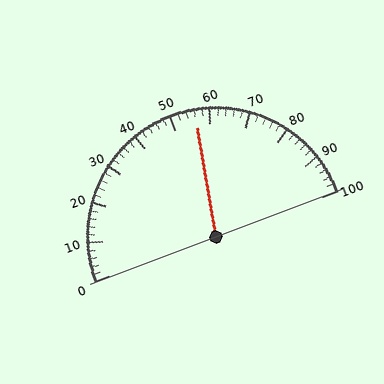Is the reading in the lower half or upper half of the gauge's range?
The reading is in the upper half of the range (0 to 100).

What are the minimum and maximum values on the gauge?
The gauge ranges from 0 to 100.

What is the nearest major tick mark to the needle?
The nearest major tick mark is 60.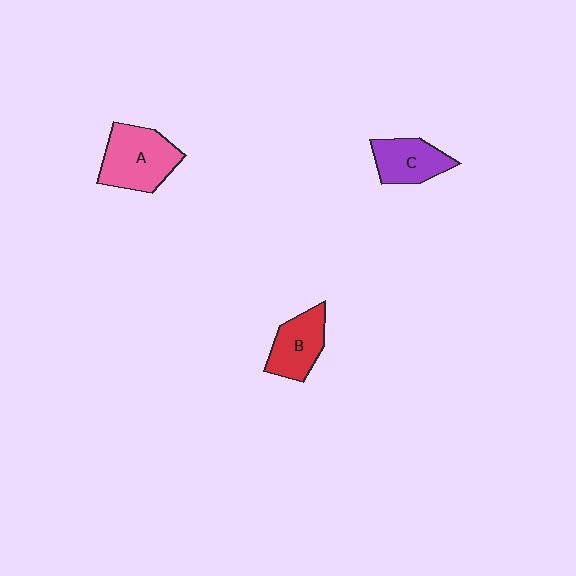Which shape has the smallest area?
Shape C (purple).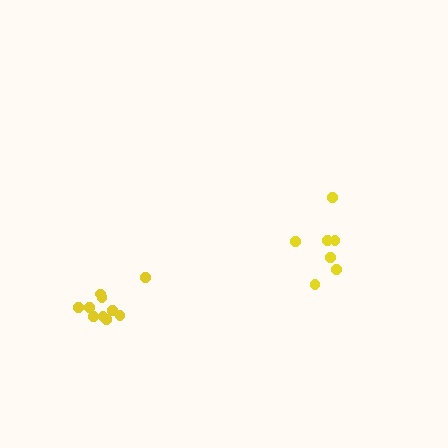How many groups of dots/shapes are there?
There are 2 groups.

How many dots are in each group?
Group 1: 10 dots, Group 2: 7 dots (17 total).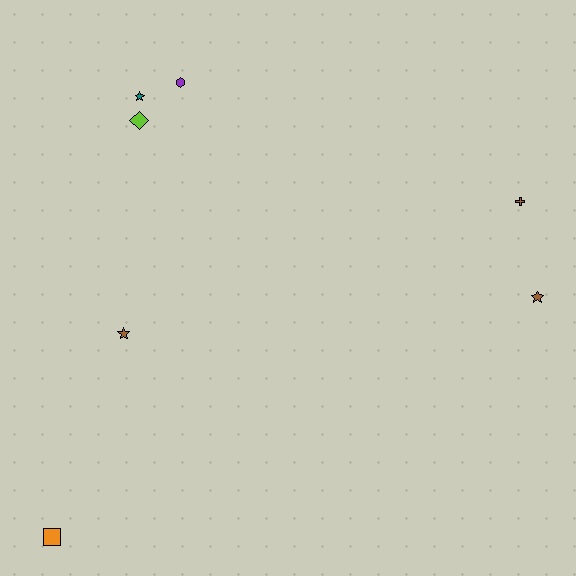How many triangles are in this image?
There are no triangles.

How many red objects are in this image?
There are no red objects.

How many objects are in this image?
There are 7 objects.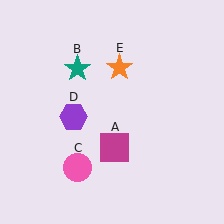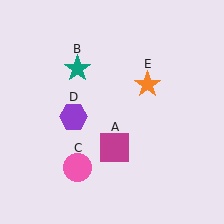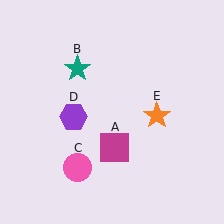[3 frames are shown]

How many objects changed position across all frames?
1 object changed position: orange star (object E).